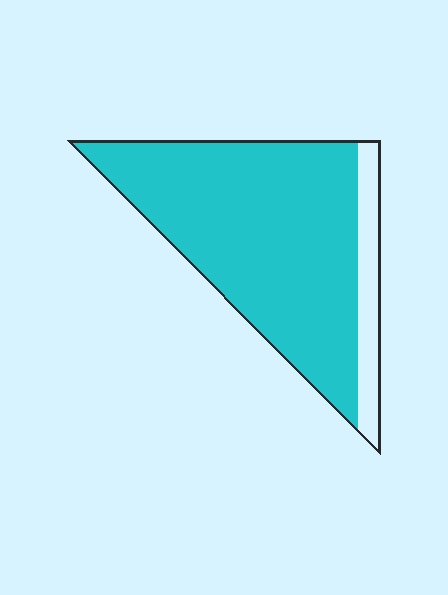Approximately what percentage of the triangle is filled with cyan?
Approximately 85%.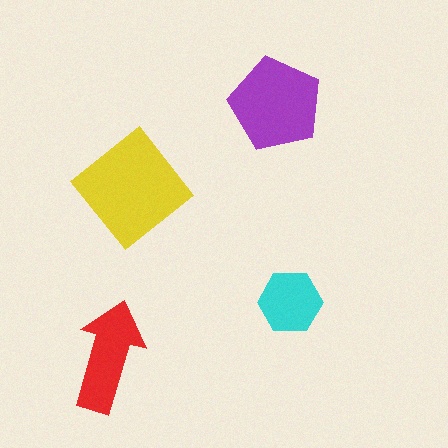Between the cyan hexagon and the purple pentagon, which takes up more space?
The purple pentagon.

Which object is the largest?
The yellow diamond.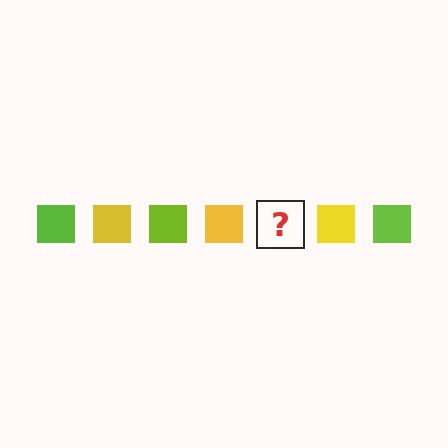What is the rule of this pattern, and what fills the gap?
The rule is that the pattern cycles through lime, yellow squares. The gap should be filled with a lime square.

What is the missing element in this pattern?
The missing element is a lime square.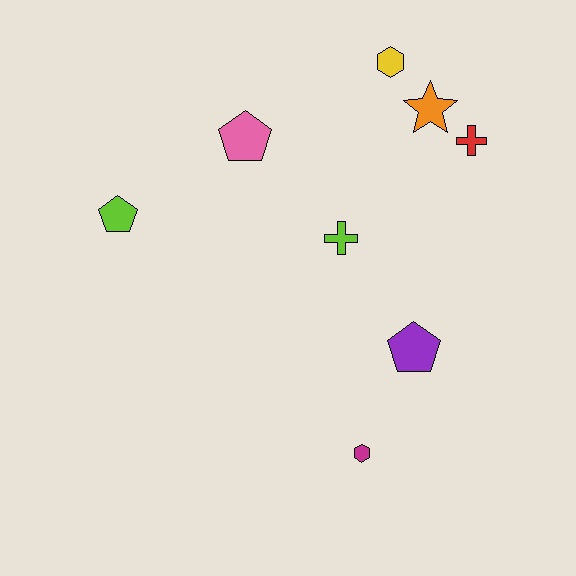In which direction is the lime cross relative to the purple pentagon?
The lime cross is above the purple pentagon.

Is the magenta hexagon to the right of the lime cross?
Yes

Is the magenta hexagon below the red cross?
Yes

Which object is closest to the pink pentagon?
The lime cross is closest to the pink pentagon.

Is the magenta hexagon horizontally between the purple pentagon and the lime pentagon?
Yes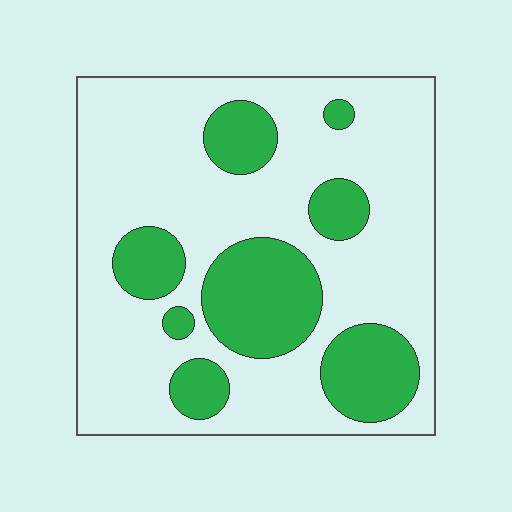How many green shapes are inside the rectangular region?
8.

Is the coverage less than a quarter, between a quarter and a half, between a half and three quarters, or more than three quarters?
Between a quarter and a half.